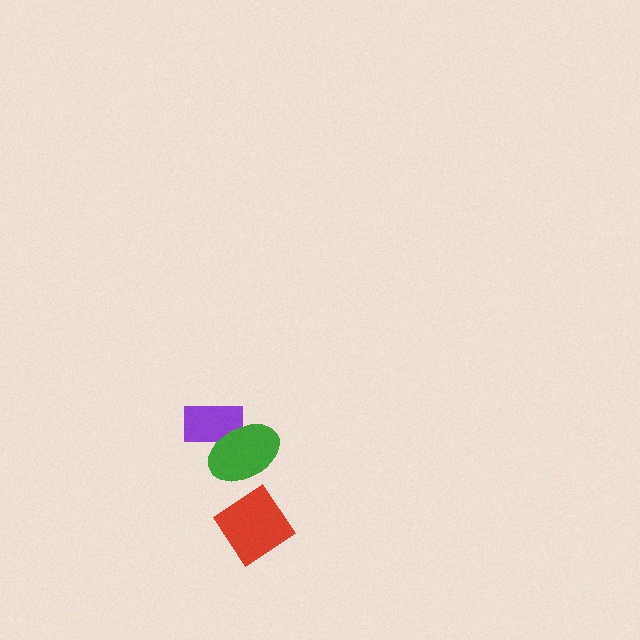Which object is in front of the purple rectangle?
The green ellipse is in front of the purple rectangle.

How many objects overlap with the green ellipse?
1 object overlaps with the green ellipse.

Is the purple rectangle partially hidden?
Yes, it is partially covered by another shape.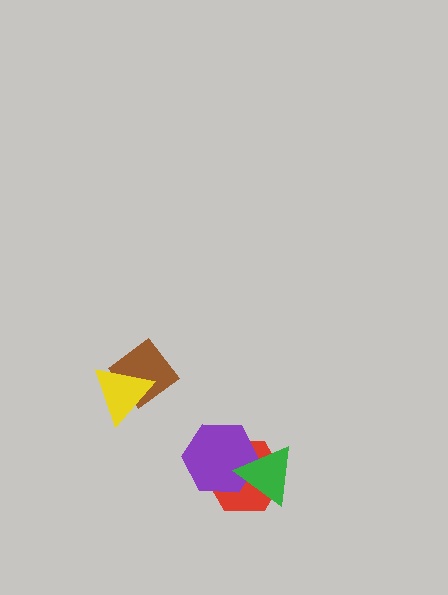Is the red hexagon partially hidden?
Yes, it is partially covered by another shape.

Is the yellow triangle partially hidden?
No, no other shape covers it.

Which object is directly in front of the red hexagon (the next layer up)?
The purple hexagon is directly in front of the red hexagon.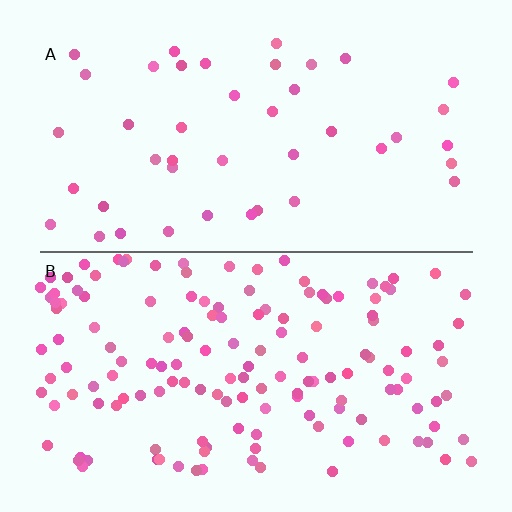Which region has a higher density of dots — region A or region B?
B (the bottom).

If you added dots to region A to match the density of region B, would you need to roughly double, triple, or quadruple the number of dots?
Approximately triple.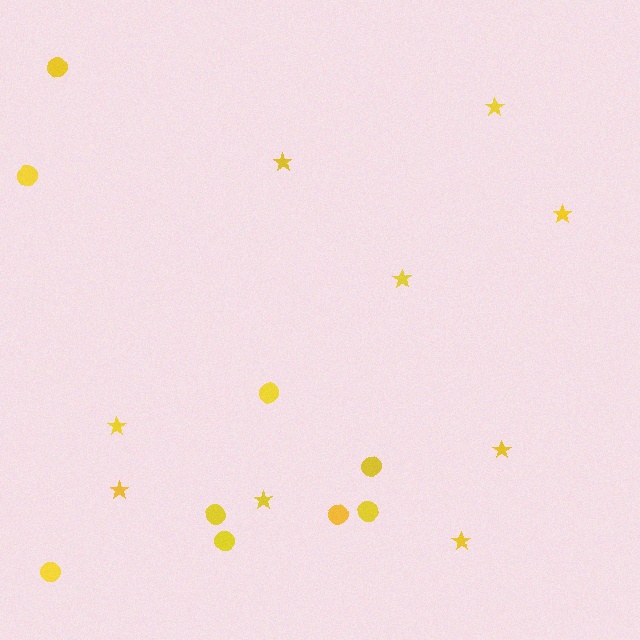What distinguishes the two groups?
There are 2 groups: one group of circles (9) and one group of stars (9).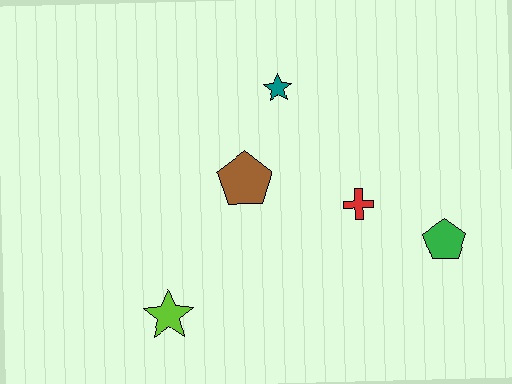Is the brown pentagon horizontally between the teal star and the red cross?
No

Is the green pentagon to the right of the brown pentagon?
Yes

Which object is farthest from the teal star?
The lime star is farthest from the teal star.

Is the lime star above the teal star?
No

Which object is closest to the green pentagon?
The red cross is closest to the green pentagon.